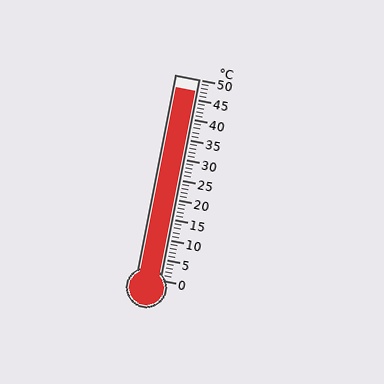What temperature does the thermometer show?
The thermometer shows approximately 47°C.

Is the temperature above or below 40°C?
The temperature is above 40°C.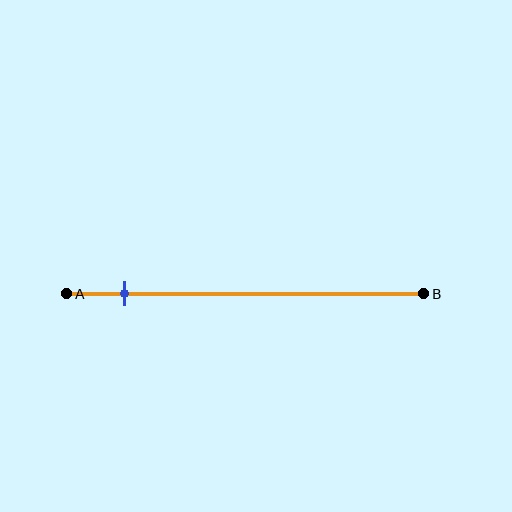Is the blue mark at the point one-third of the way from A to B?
No, the mark is at about 15% from A, not at the 33% one-third point.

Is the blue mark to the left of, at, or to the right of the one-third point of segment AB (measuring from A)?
The blue mark is to the left of the one-third point of segment AB.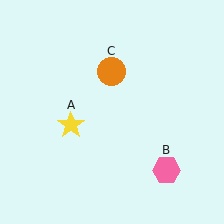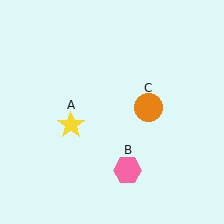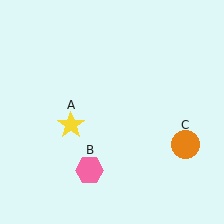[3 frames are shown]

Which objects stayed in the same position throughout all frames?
Yellow star (object A) remained stationary.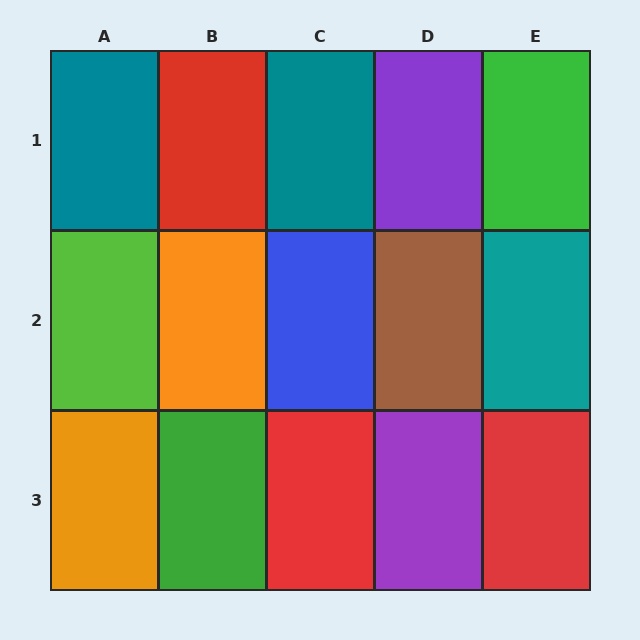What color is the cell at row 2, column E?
Teal.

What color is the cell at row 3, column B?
Green.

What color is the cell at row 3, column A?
Orange.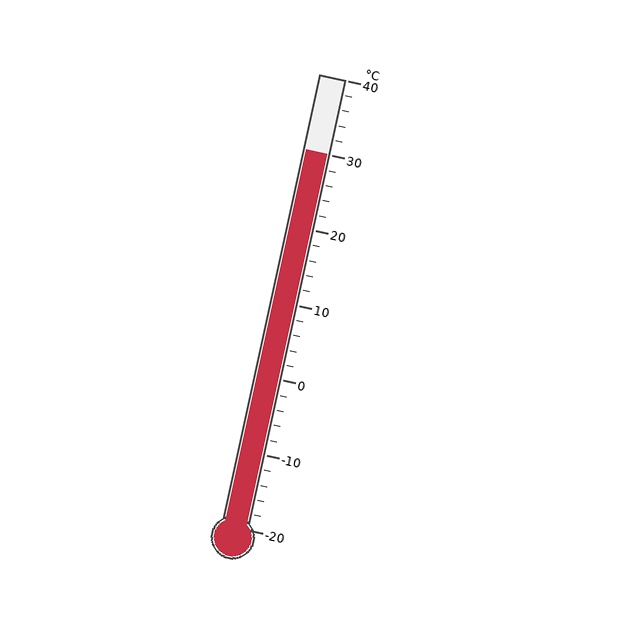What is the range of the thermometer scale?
The thermometer scale ranges from -20°C to 40°C.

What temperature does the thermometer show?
The thermometer shows approximately 30°C.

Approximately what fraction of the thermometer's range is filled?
The thermometer is filled to approximately 85% of its range.